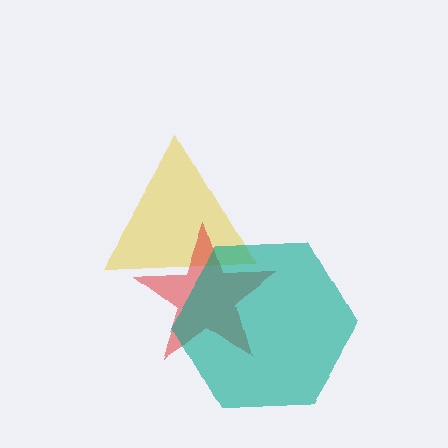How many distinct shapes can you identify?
There are 3 distinct shapes: a yellow triangle, a red star, a teal hexagon.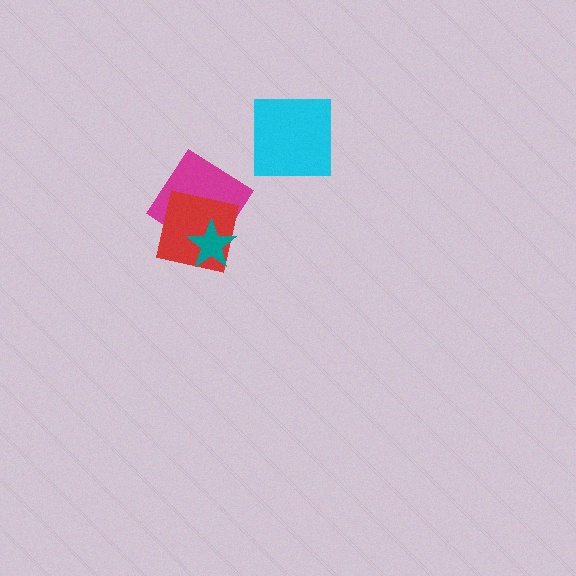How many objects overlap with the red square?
2 objects overlap with the red square.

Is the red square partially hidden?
Yes, it is partially covered by another shape.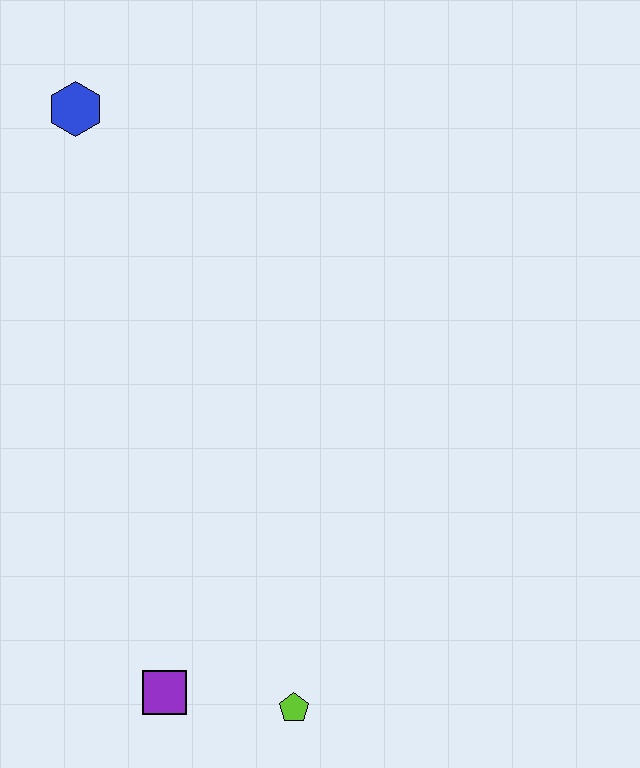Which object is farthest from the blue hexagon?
The lime pentagon is farthest from the blue hexagon.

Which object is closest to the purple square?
The lime pentagon is closest to the purple square.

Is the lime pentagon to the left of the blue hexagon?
No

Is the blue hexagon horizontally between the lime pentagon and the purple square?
No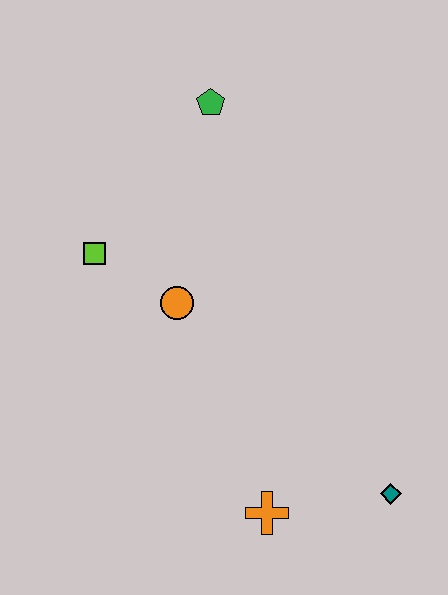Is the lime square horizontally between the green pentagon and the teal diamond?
No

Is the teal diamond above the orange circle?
No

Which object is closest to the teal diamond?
The orange cross is closest to the teal diamond.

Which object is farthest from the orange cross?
The green pentagon is farthest from the orange cross.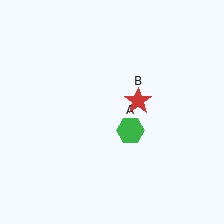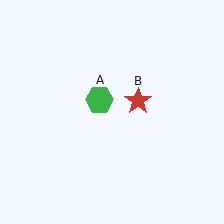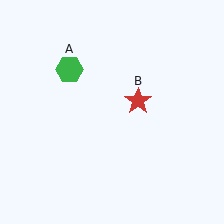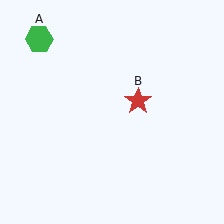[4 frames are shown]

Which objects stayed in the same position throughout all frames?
Red star (object B) remained stationary.